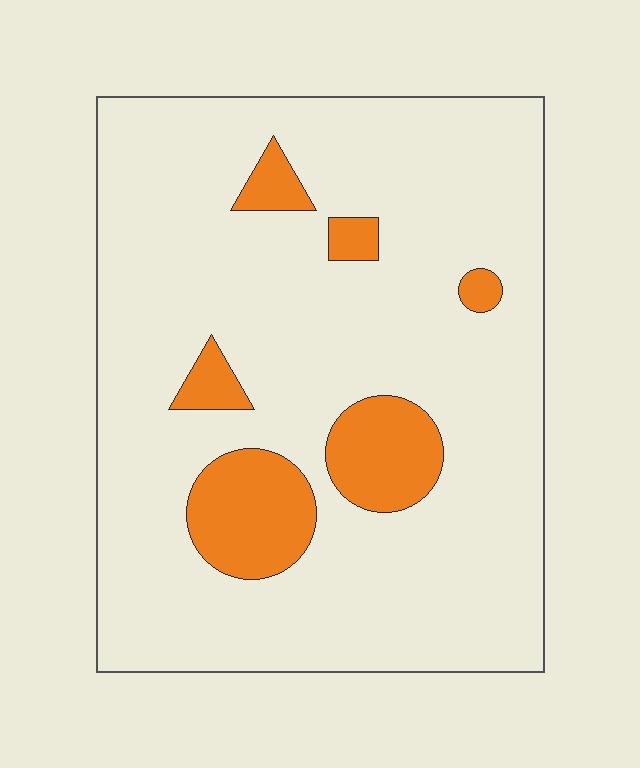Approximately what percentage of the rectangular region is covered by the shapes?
Approximately 15%.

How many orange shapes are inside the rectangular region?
6.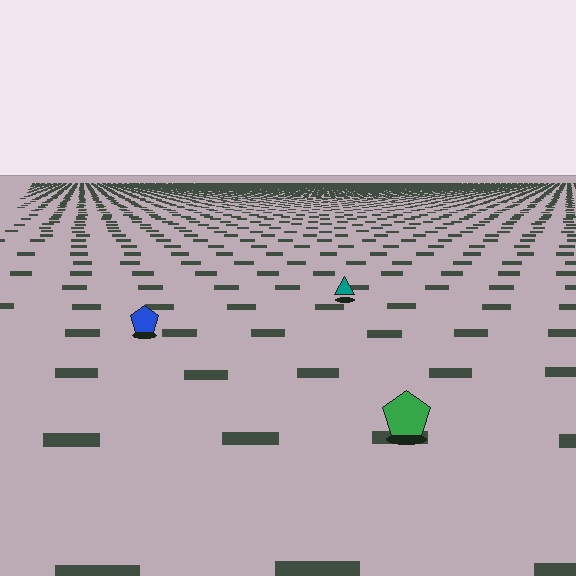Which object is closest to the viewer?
The green pentagon is closest. The texture marks near it are larger and more spread out.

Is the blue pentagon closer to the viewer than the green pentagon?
No. The green pentagon is closer — you can tell from the texture gradient: the ground texture is coarser near it.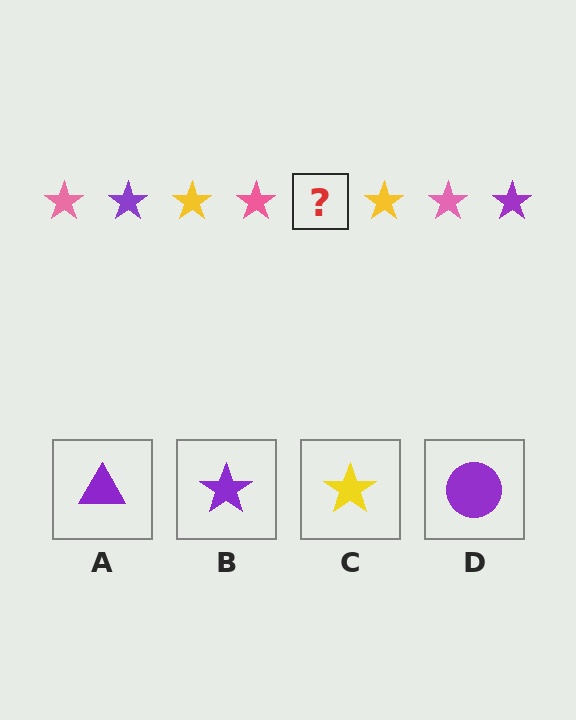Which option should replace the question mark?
Option B.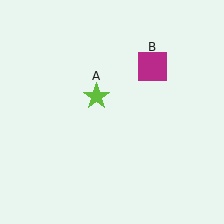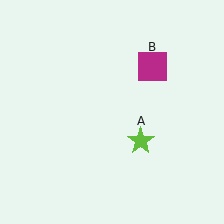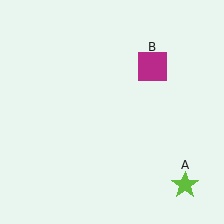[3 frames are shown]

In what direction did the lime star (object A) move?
The lime star (object A) moved down and to the right.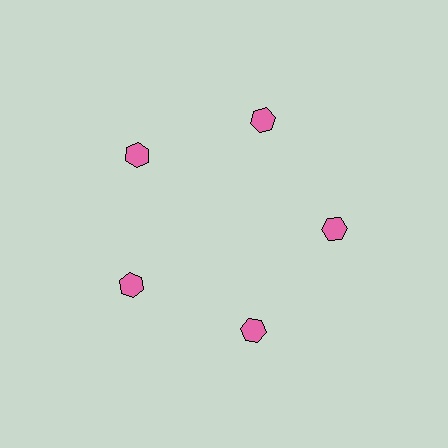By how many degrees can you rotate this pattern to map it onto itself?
The pattern maps onto itself every 72 degrees of rotation.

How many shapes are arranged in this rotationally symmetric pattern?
There are 5 shapes, arranged in 5 groups of 1.